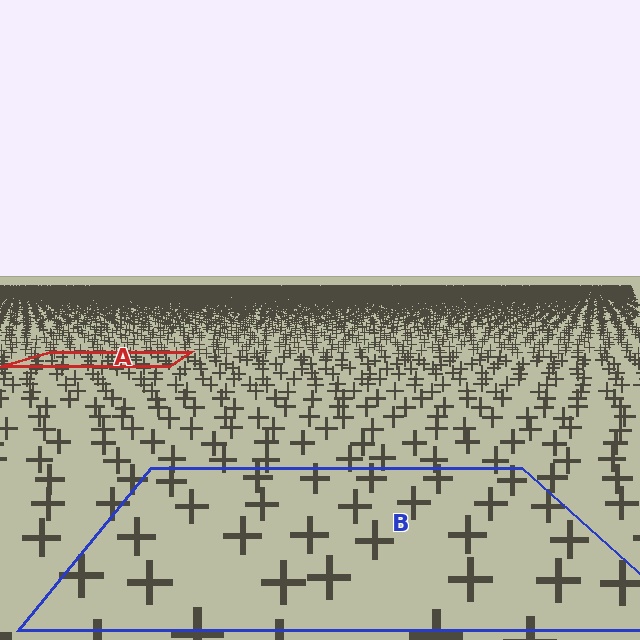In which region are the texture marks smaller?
The texture marks are smaller in region A, because it is farther away.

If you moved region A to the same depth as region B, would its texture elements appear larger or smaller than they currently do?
They would appear larger. At a closer depth, the same texture elements are projected at a bigger on-screen size.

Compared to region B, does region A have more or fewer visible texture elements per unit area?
Region A has more texture elements per unit area — they are packed more densely because it is farther away.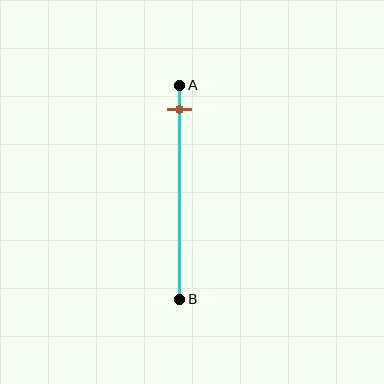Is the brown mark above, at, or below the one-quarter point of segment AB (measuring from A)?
The brown mark is above the one-quarter point of segment AB.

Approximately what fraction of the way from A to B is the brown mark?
The brown mark is approximately 10% of the way from A to B.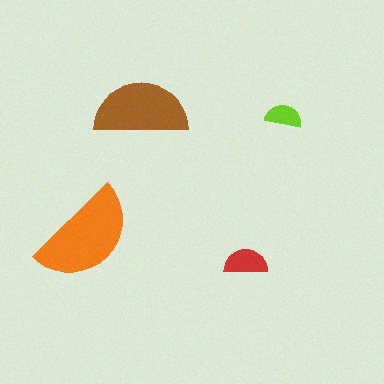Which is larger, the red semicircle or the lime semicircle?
The red one.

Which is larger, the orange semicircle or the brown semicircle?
The orange one.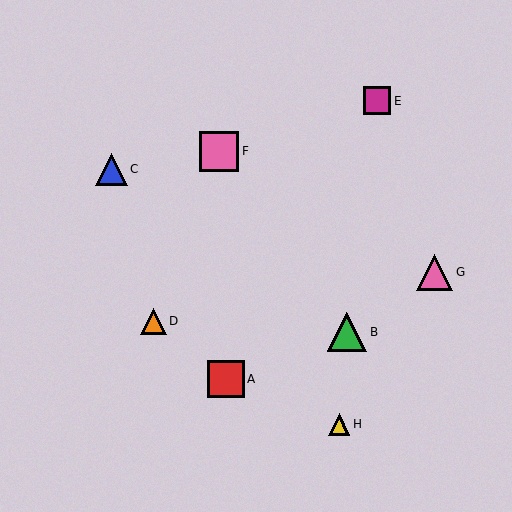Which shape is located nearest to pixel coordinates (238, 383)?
The red square (labeled A) at (226, 379) is nearest to that location.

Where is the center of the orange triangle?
The center of the orange triangle is at (153, 321).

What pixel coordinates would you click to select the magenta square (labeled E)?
Click at (377, 101) to select the magenta square E.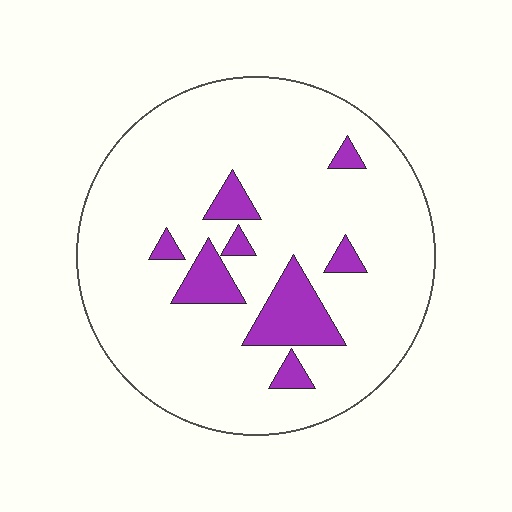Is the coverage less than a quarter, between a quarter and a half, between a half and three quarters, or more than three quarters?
Less than a quarter.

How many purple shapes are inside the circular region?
8.